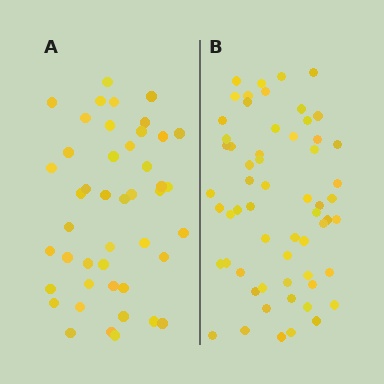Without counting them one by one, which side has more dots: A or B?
Region B (the right region) has more dots.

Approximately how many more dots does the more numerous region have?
Region B has approximately 15 more dots than region A.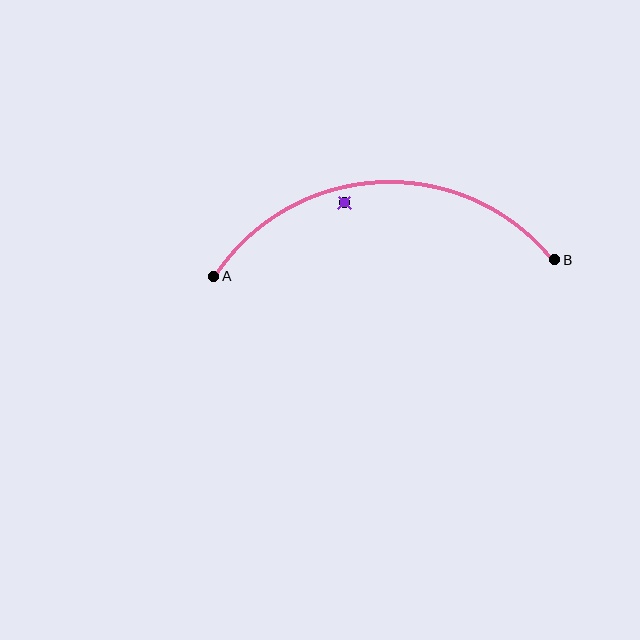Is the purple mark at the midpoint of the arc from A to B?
No — the purple mark does not lie on the arc at all. It sits slightly inside the curve.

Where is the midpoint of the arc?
The arc midpoint is the point on the curve farthest from the straight line joining A and B. It sits above that line.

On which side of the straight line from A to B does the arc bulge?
The arc bulges above the straight line connecting A and B.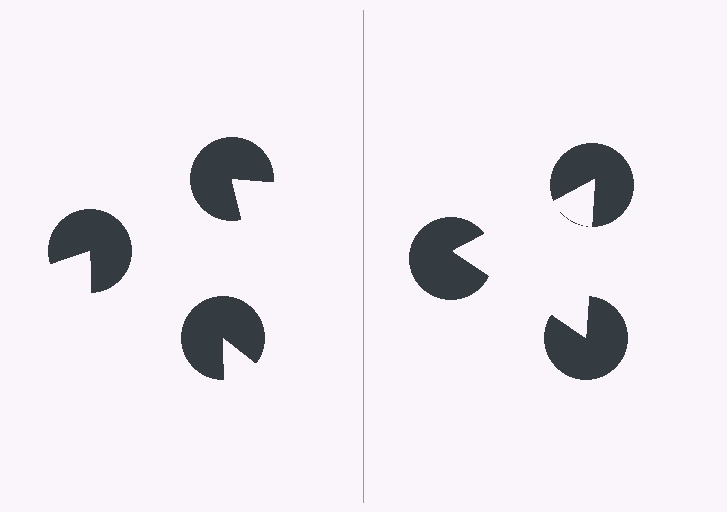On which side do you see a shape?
An illusory triangle appears on the right side. On the left side the wedge cuts are rotated, so no coherent shape forms.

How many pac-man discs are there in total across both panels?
6 — 3 on each side.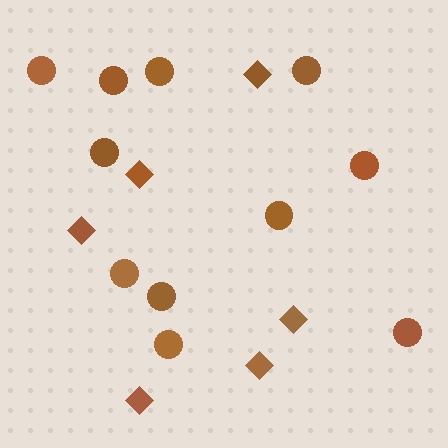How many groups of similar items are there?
There are 2 groups: one group of diamonds (6) and one group of circles (11).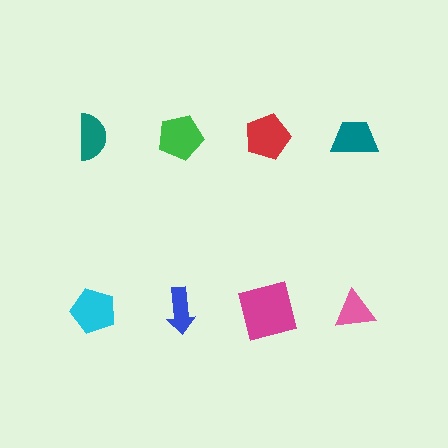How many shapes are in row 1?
4 shapes.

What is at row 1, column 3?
A red pentagon.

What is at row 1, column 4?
A teal trapezoid.